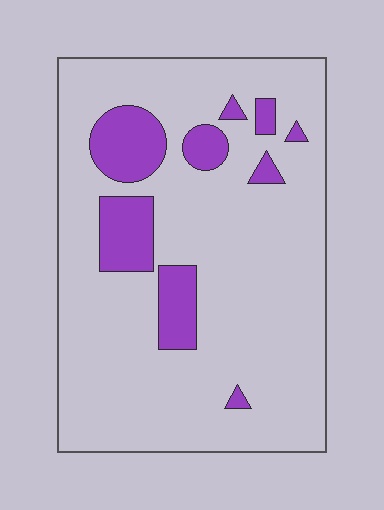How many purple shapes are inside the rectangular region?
9.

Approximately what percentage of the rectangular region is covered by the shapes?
Approximately 15%.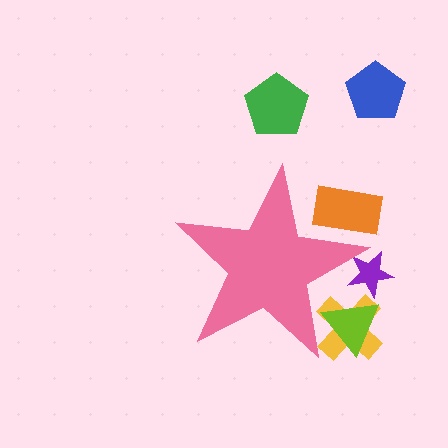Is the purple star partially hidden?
Yes, the purple star is partially hidden behind the pink star.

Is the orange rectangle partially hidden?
Yes, the orange rectangle is partially hidden behind the pink star.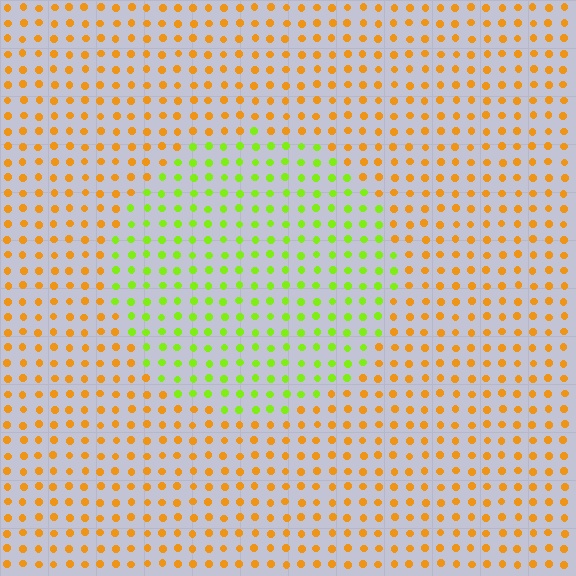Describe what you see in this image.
The image is filled with small orange elements in a uniform arrangement. A circle-shaped region is visible where the elements are tinted to a slightly different hue, forming a subtle color boundary.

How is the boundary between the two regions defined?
The boundary is defined purely by a slight shift in hue (about 56 degrees). Spacing, size, and orientation are identical on both sides.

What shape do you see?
I see a circle.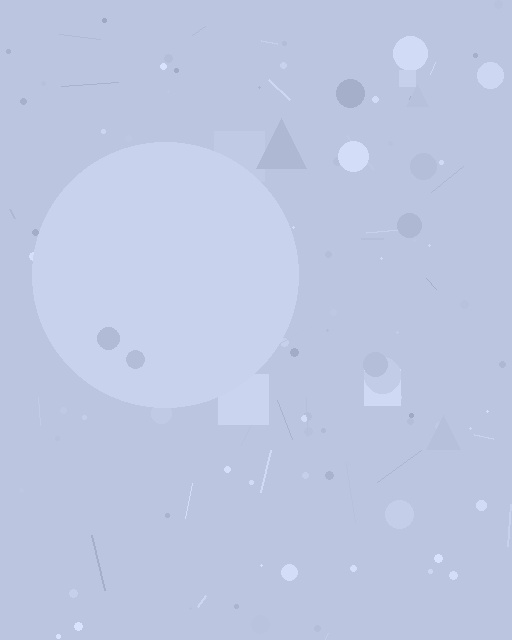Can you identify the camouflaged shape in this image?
The camouflaged shape is a circle.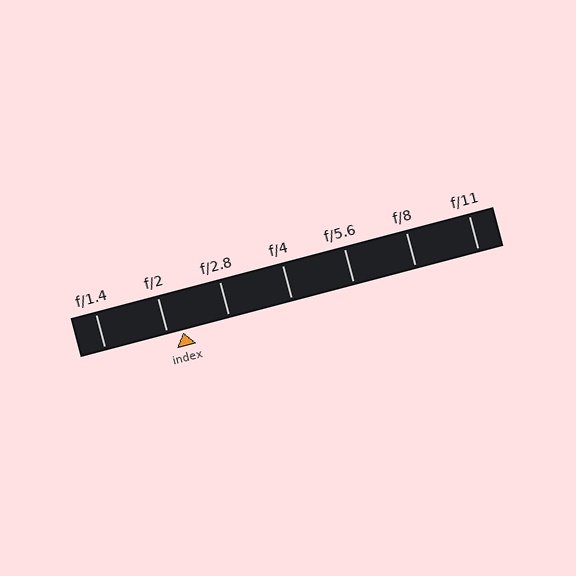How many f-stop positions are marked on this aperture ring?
There are 7 f-stop positions marked.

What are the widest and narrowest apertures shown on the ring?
The widest aperture shown is f/1.4 and the narrowest is f/11.